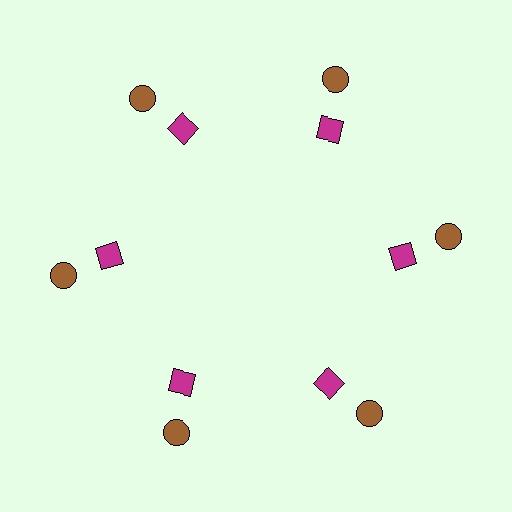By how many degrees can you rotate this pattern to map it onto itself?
The pattern maps onto itself every 60 degrees of rotation.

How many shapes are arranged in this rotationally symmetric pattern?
There are 12 shapes, arranged in 6 groups of 2.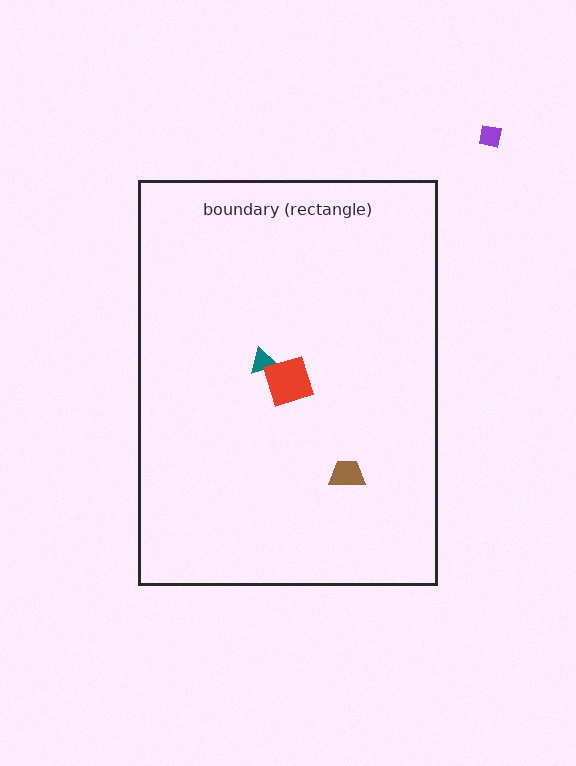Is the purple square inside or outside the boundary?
Outside.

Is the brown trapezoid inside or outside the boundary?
Inside.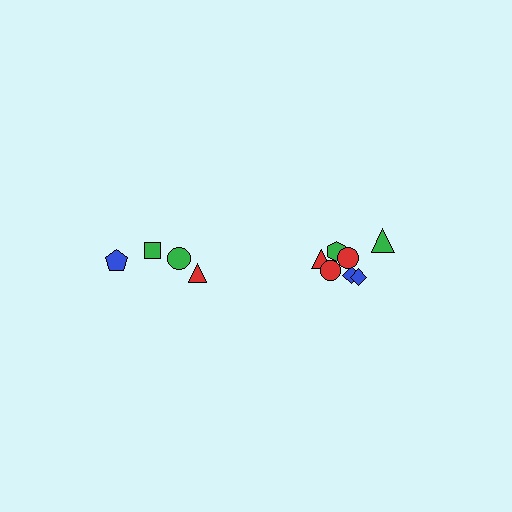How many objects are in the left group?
There are 4 objects.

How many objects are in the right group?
There are 7 objects.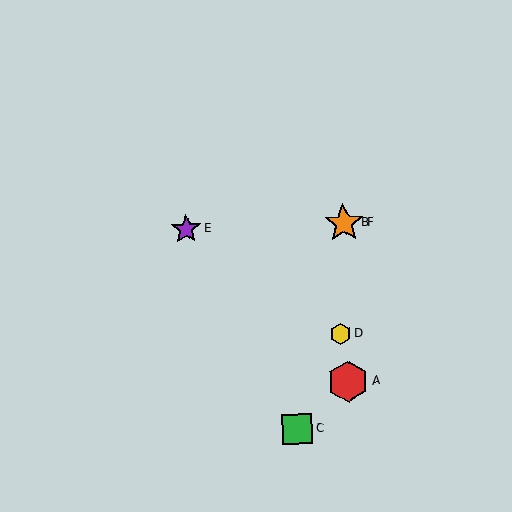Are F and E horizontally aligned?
Yes, both are at y≈223.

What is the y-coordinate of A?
Object A is at y≈382.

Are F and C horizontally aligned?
No, F is at y≈223 and C is at y≈429.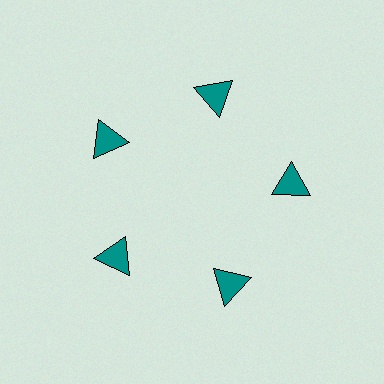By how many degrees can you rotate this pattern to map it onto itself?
The pattern maps onto itself every 72 degrees of rotation.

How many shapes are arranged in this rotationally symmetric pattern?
There are 5 shapes, arranged in 5 groups of 1.